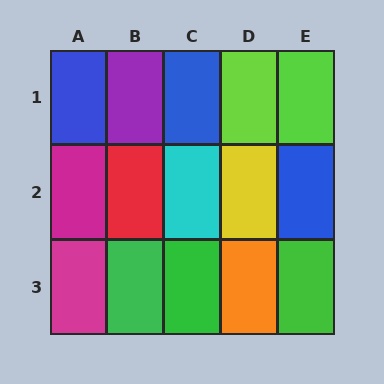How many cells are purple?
1 cell is purple.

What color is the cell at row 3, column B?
Green.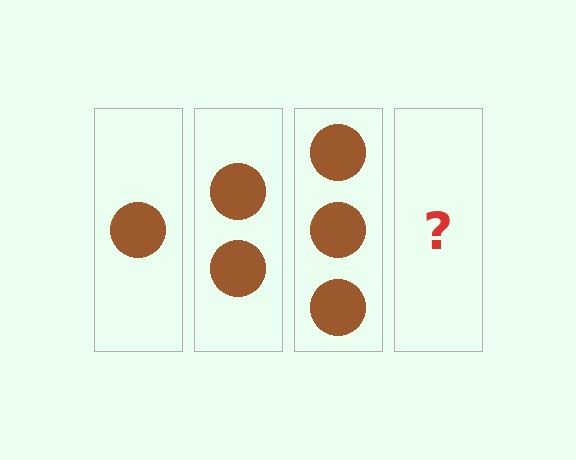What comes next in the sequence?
The next element should be 4 circles.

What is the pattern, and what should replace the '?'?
The pattern is that each step adds one more circle. The '?' should be 4 circles.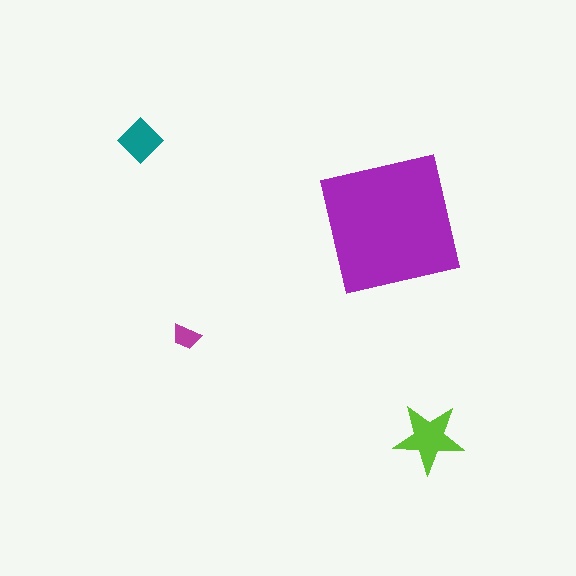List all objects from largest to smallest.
The purple square, the lime star, the teal diamond, the magenta trapezoid.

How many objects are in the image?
There are 4 objects in the image.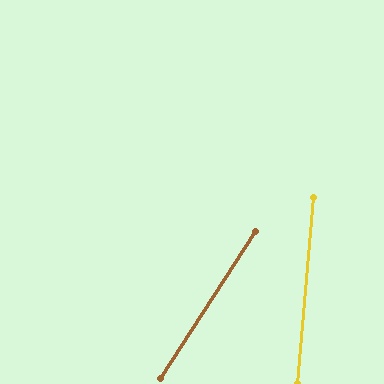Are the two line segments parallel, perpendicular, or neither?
Neither parallel nor perpendicular — they differ by about 28°.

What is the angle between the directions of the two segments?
Approximately 28 degrees.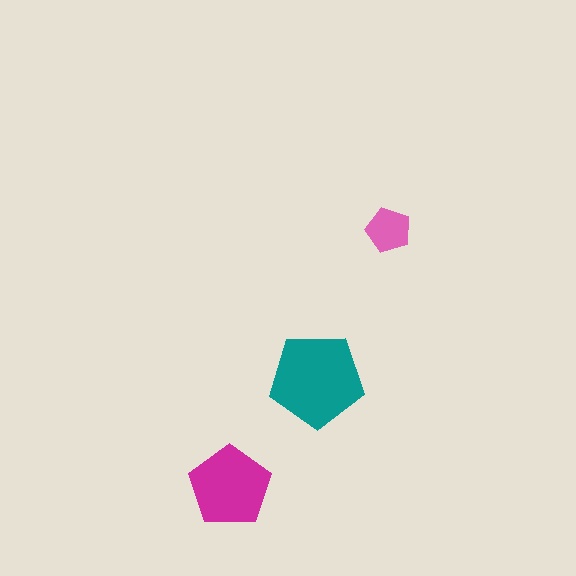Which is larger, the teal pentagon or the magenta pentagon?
The teal one.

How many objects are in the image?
There are 3 objects in the image.